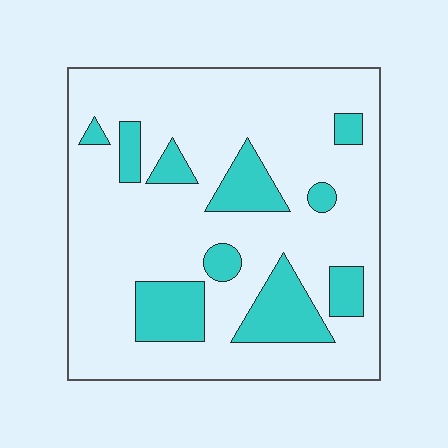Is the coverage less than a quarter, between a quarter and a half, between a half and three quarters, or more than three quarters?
Less than a quarter.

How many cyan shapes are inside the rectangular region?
10.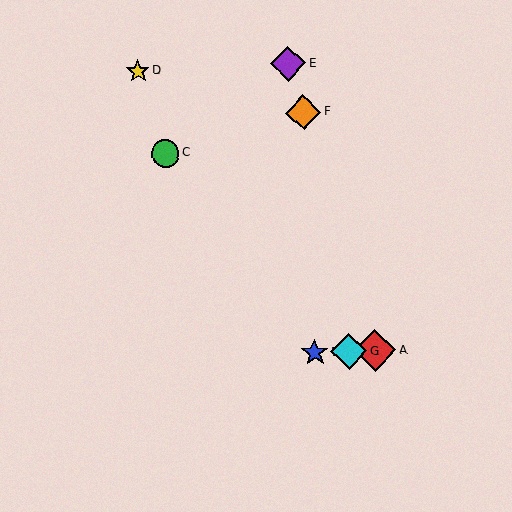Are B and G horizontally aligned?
Yes, both are at y≈353.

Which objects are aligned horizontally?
Objects A, B, G are aligned horizontally.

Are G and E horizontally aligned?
No, G is at y≈352 and E is at y≈64.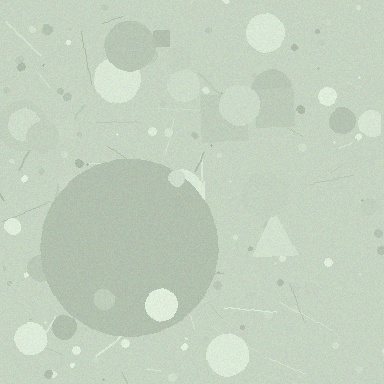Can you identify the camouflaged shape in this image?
The camouflaged shape is a circle.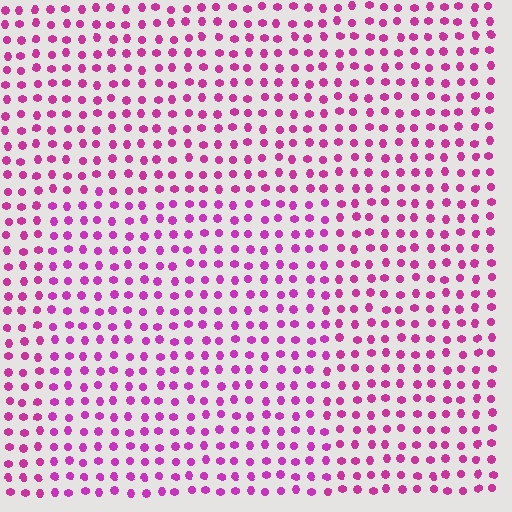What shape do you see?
I see a rectangle.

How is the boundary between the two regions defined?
The boundary is defined purely by a slight shift in hue (about 13 degrees). Spacing, size, and orientation are identical on both sides.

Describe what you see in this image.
The image is filled with small magenta elements in a uniform arrangement. A rectangle-shaped region is visible where the elements are tinted to a slightly different hue, forming a subtle color boundary.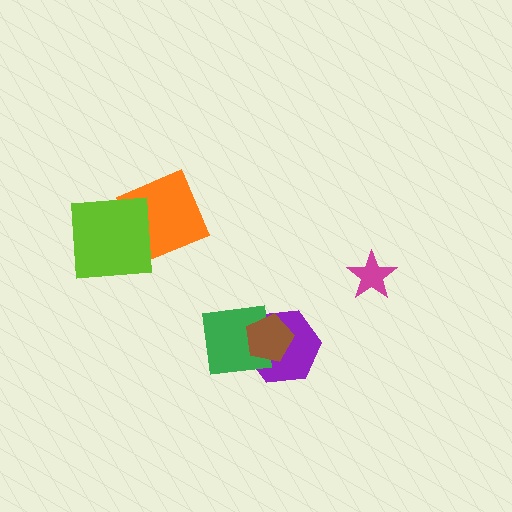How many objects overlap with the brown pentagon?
2 objects overlap with the brown pentagon.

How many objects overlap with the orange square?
1 object overlaps with the orange square.